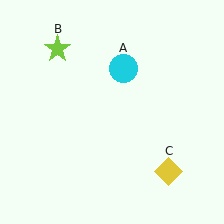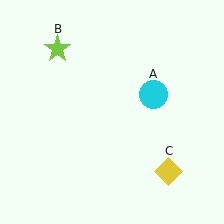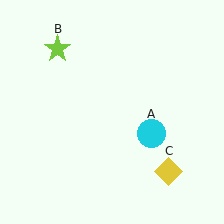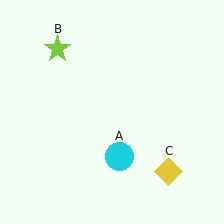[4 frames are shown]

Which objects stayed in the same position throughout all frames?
Lime star (object B) and yellow diamond (object C) remained stationary.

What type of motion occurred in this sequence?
The cyan circle (object A) rotated clockwise around the center of the scene.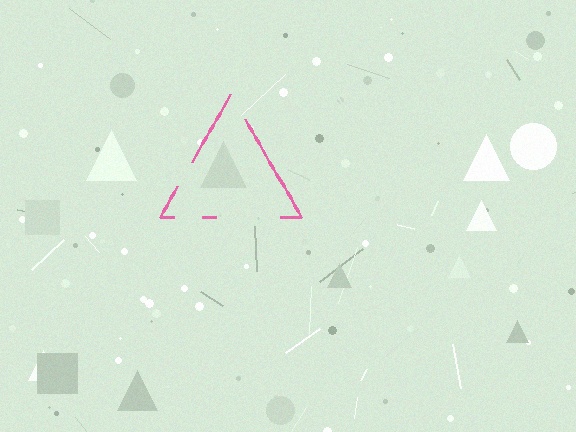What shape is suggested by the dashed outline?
The dashed outline suggests a triangle.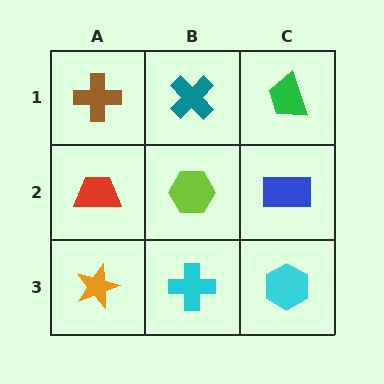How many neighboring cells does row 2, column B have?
4.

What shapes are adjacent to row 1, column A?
A red trapezoid (row 2, column A), a teal cross (row 1, column B).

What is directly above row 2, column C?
A green trapezoid.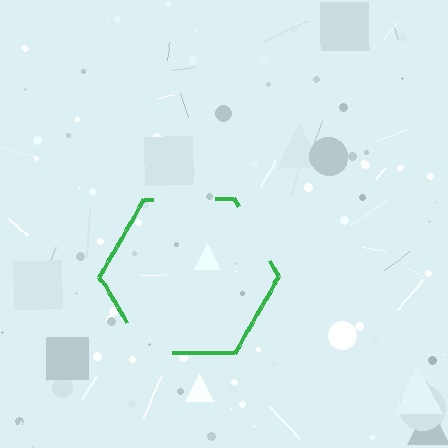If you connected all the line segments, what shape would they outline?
They would outline a hexagon.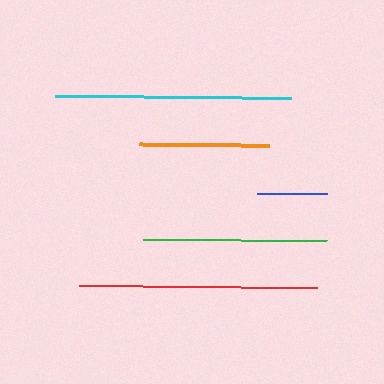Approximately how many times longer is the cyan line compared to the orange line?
The cyan line is approximately 1.8 times the length of the orange line.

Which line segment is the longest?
The red line is the longest at approximately 237 pixels.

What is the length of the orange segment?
The orange segment is approximately 130 pixels long.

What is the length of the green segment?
The green segment is approximately 184 pixels long.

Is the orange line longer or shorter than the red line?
The red line is longer than the orange line.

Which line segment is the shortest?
The blue line is the shortest at approximately 70 pixels.